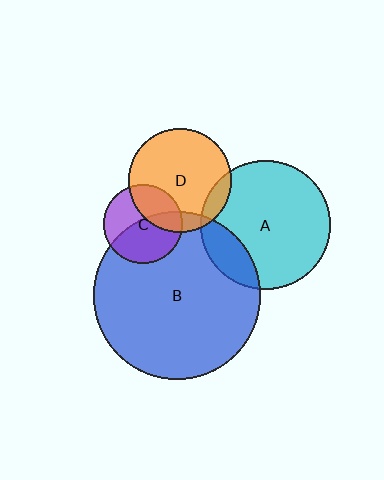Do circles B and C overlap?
Yes.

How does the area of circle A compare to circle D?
Approximately 1.6 times.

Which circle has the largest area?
Circle B (blue).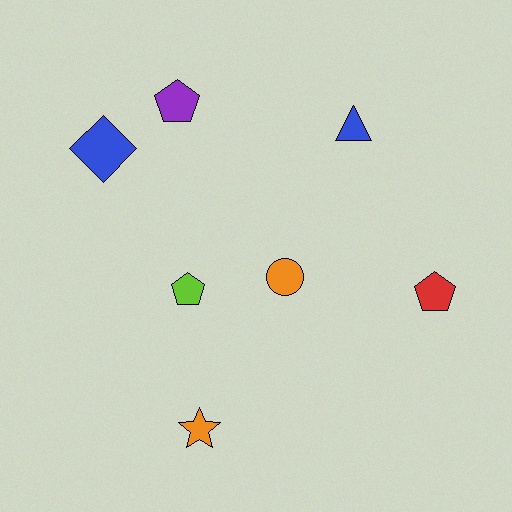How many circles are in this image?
There is 1 circle.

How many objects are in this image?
There are 7 objects.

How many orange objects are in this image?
There are 2 orange objects.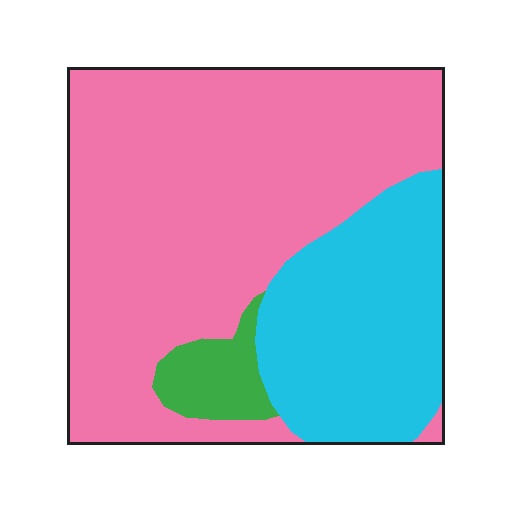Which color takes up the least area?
Green, at roughly 5%.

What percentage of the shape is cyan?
Cyan covers roughly 30% of the shape.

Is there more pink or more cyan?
Pink.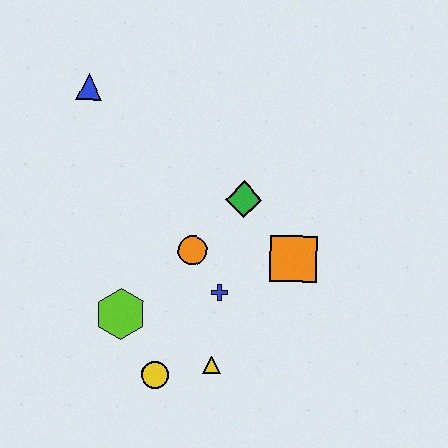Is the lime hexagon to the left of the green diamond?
Yes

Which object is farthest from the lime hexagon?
The blue triangle is farthest from the lime hexagon.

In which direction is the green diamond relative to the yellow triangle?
The green diamond is above the yellow triangle.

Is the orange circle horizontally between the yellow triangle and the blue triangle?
Yes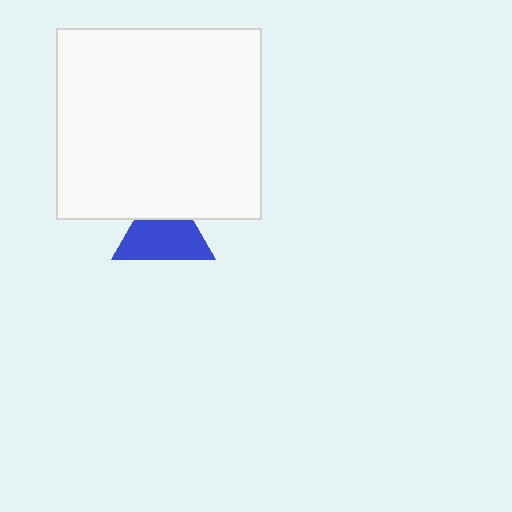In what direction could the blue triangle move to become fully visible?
The blue triangle could move down. That would shift it out from behind the white rectangle entirely.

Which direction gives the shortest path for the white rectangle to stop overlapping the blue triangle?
Moving up gives the shortest separation.